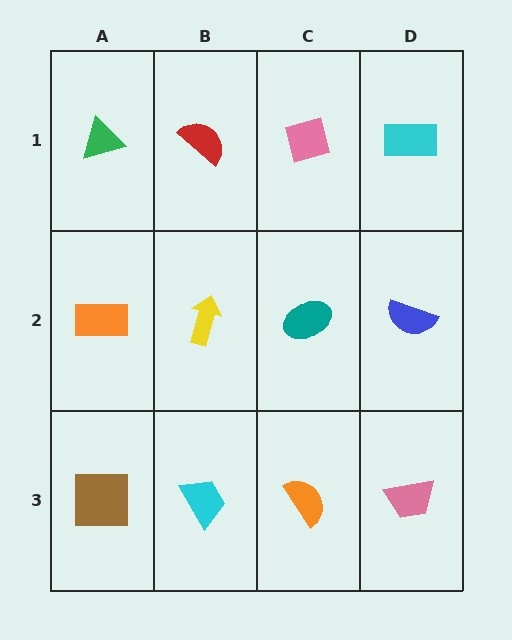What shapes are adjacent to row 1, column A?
An orange rectangle (row 2, column A), a red semicircle (row 1, column B).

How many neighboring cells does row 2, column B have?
4.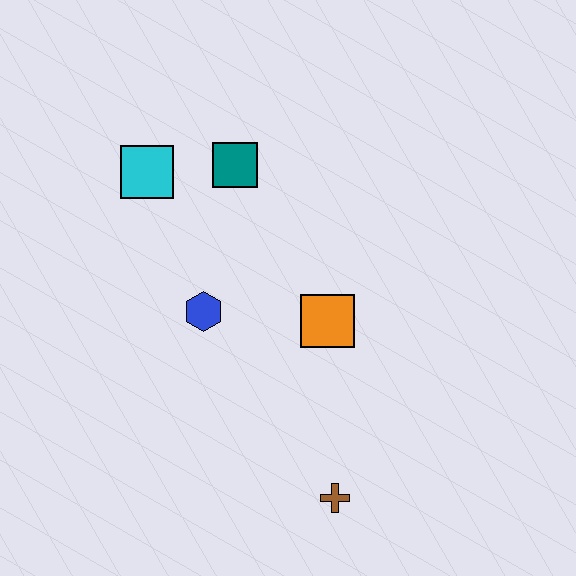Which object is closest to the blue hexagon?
The orange square is closest to the blue hexagon.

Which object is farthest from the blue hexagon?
The brown cross is farthest from the blue hexagon.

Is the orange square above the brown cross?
Yes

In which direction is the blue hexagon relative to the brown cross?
The blue hexagon is above the brown cross.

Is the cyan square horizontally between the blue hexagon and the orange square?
No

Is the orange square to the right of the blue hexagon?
Yes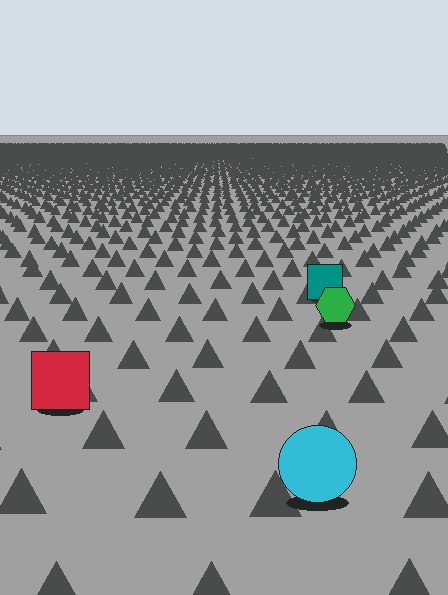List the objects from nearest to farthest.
From nearest to farthest: the cyan circle, the red square, the green hexagon, the teal square.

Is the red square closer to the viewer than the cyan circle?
No. The cyan circle is closer — you can tell from the texture gradient: the ground texture is coarser near it.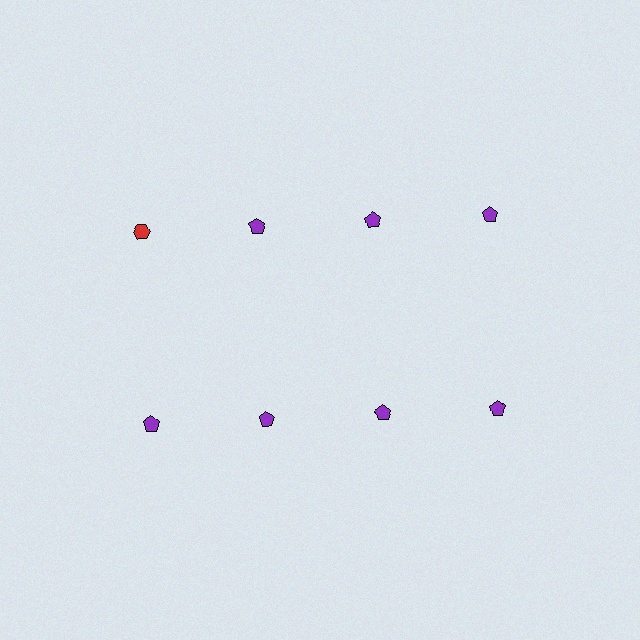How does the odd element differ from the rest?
It differs in both color (red instead of purple) and shape (hexagon instead of pentagon).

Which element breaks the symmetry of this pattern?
The red hexagon in the top row, leftmost column breaks the symmetry. All other shapes are purple pentagons.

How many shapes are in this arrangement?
There are 8 shapes arranged in a grid pattern.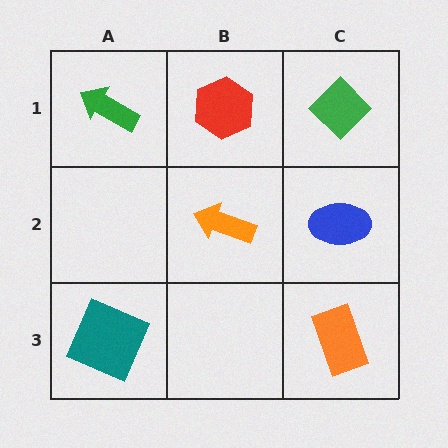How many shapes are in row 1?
3 shapes.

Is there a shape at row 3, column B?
No, that cell is empty.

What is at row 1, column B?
A red hexagon.